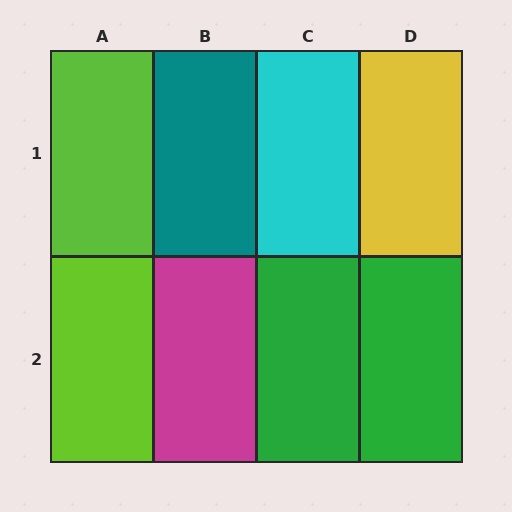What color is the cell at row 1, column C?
Cyan.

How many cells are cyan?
1 cell is cyan.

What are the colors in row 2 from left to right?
Lime, magenta, green, green.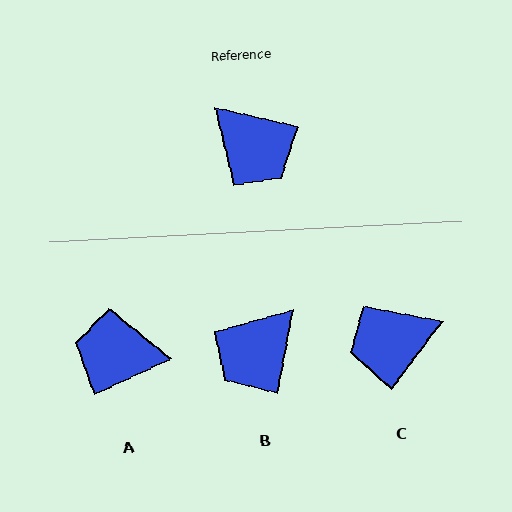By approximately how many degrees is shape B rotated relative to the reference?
Approximately 88 degrees clockwise.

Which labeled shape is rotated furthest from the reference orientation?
A, about 143 degrees away.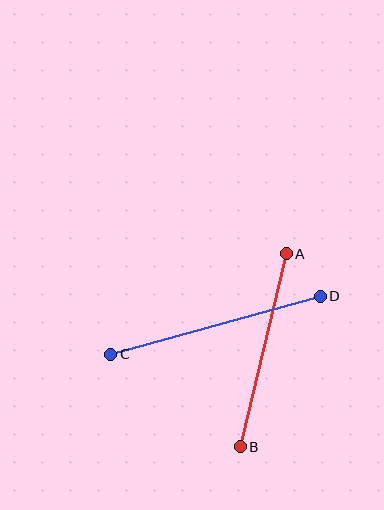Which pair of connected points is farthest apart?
Points C and D are farthest apart.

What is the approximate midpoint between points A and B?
The midpoint is at approximately (263, 350) pixels.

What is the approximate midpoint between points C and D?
The midpoint is at approximately (215, 325) pixels.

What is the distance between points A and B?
The distance is approximately 198 pixels.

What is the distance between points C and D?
The distance is approximately 217 pixels.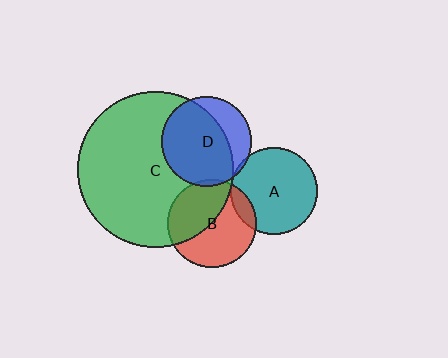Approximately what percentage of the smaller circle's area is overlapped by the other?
Approximately 45%.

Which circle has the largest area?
Circle C (green).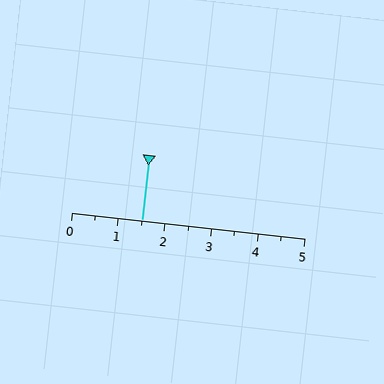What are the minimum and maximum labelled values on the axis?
The axis runs from 0 to 5.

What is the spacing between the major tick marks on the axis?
The major ticks are spaced 1 apart.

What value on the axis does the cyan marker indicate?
The marker indicates approximately 1.5.